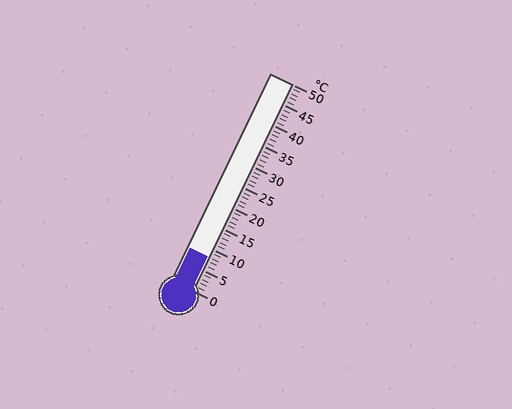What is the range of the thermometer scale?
The thermometer scale ranges from 0°C to 50°C.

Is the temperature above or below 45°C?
The temperature is below 45°C.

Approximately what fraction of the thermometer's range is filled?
The thermometer is filled to approximately 15% of its range.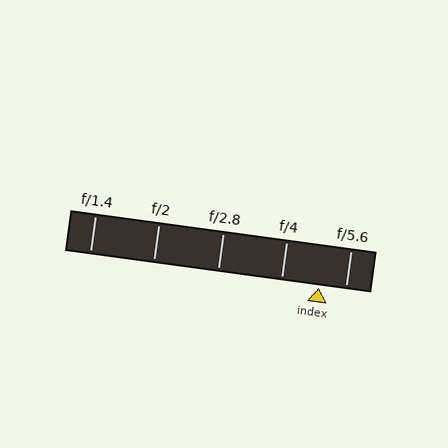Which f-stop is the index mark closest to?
The index mark is closest to f/5.6.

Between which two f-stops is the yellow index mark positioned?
The index mark is between f/4 and f/5.6.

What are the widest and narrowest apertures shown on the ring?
The widest aperture shown is f/1.4 and the narrowest is f/5.6.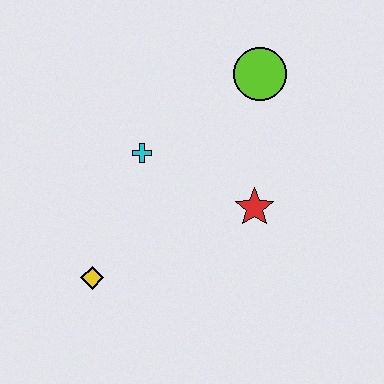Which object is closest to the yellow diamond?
The cyan cross is closest to the yellow diamond.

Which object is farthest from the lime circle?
The yellow diamond is farthest from the lime circle.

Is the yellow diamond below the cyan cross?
Yes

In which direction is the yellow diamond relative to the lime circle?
The yellow diamond is below the lime circle.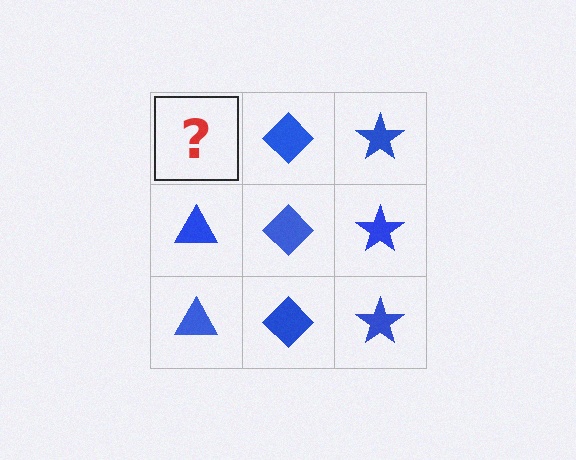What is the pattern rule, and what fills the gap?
The rule is that each column has a consistent shape. The gap should be filled with a blue triangle.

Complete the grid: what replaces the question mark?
The question mark should be replaced with a blue triangle.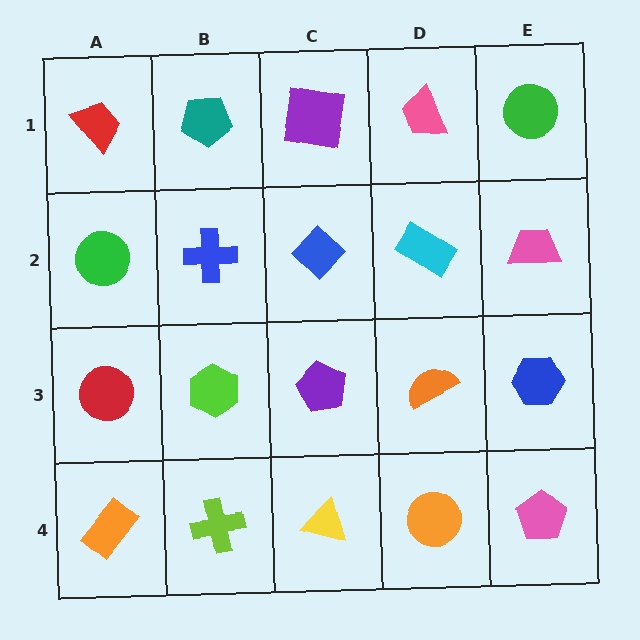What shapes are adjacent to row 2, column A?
A red trapezoid (row 1, column A), a red circle (row 3, column A), a blue cross (row 2, column B).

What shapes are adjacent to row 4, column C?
A purple pentagon (row 3, column C), a lime cross (row 4, column B), an orange circle (row 4, column D).